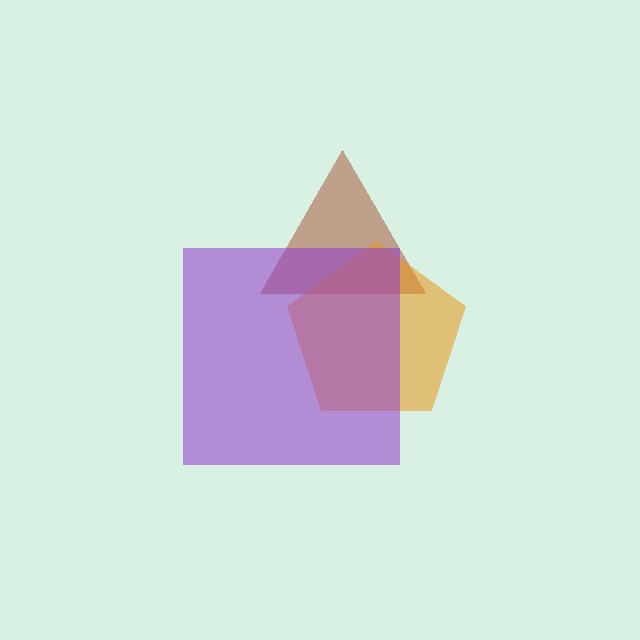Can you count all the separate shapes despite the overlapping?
Yes, there are 3 separate shapes.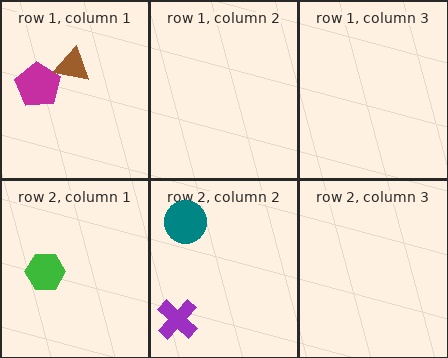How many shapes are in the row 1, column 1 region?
2.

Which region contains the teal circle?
The row 2, column 2 region.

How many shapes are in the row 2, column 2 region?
2.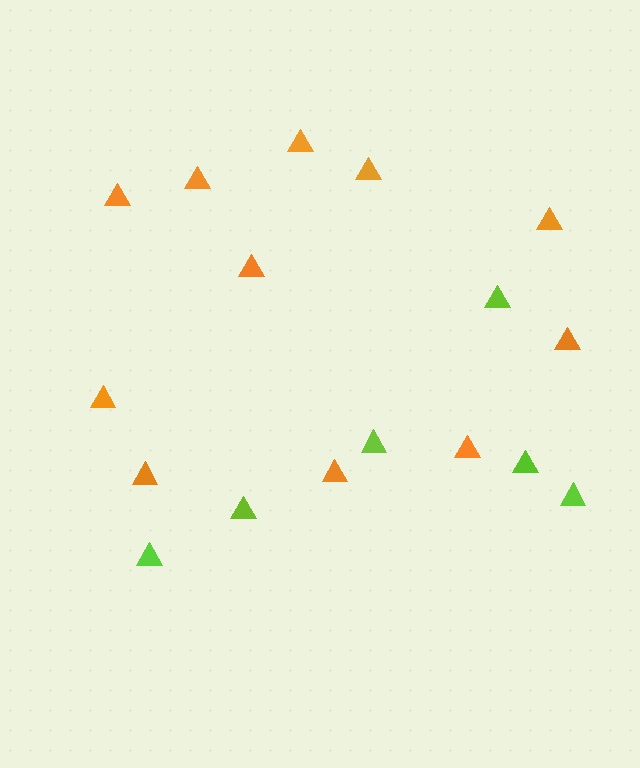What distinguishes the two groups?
There are 2 groups: one group of orange triangles (11) and one group of lime triangles (6).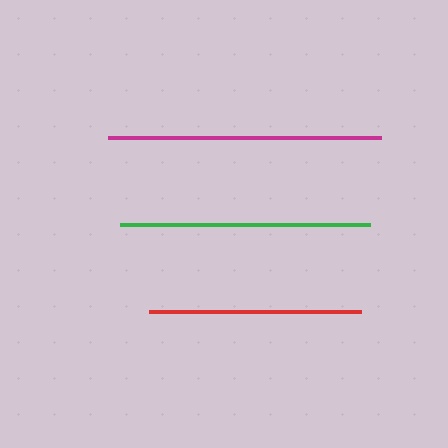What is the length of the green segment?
The green segment is approximately 250 pixels long.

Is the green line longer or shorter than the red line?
The green line is longer than the red line.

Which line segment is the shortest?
The red line is the shortest at approximately 212 pixels.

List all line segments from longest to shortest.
From longest to shortest: magenta, green, red.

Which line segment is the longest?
The magenta line is the longest at approximately 273 pixels.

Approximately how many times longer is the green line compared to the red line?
The green line is approximately 1.2 times the length of the red line.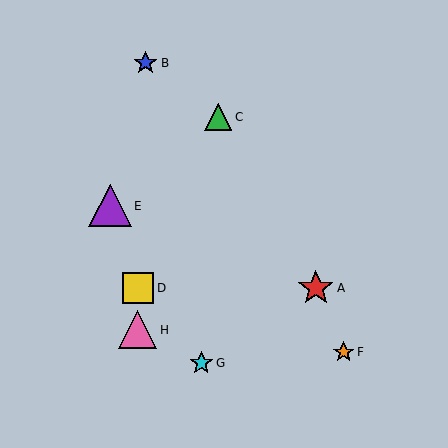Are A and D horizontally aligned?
Yes, both are at y≈288.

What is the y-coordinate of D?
Object D is at y≈288.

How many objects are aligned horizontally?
2 objects (A, D) are aligned horizontally.